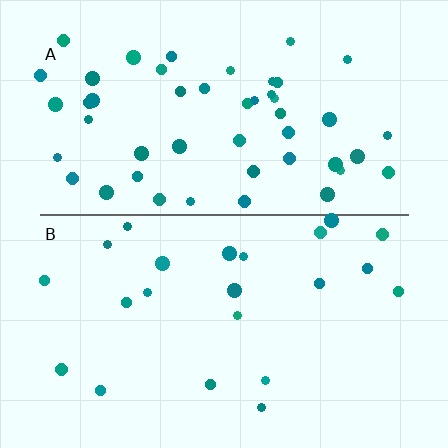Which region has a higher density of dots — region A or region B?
A (the top).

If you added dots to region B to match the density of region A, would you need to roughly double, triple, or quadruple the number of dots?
Approximately double.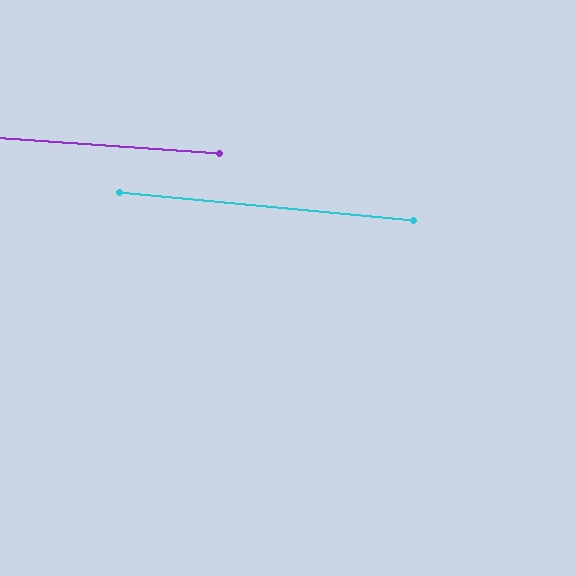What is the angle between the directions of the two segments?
Approximately 1 degree.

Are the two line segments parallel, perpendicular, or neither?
Parallel — their directions differ by only 1.3°.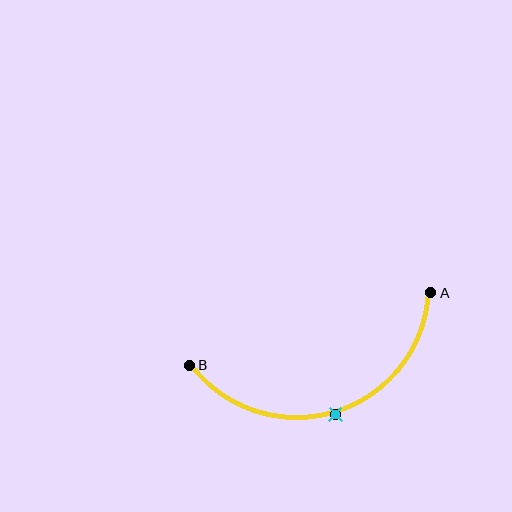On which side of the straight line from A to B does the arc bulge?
The arc bulges below the straight line connecting A and B.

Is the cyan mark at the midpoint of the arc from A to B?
Yes. The cyan mark lies on the arc at equal arc-length from both A and B — it is the arc midpoint.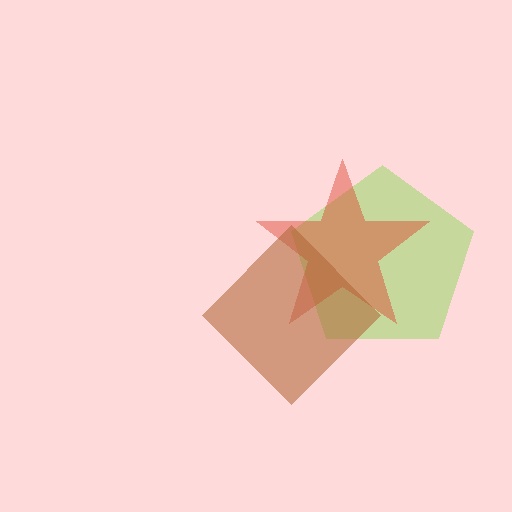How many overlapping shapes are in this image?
There are 3 overlapping shapes in the image.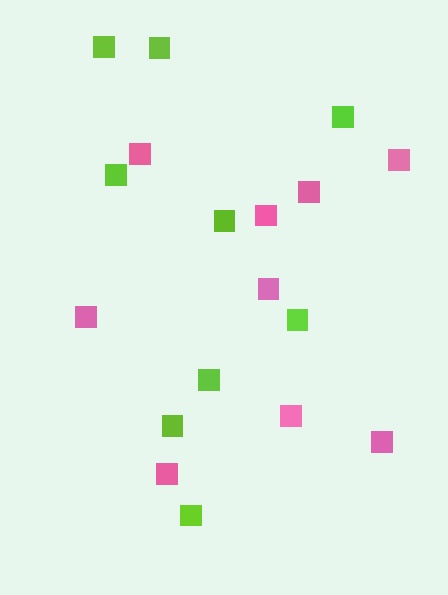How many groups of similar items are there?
There are 2 groups: one group of pink squares (9) and one group of lime squares (9).